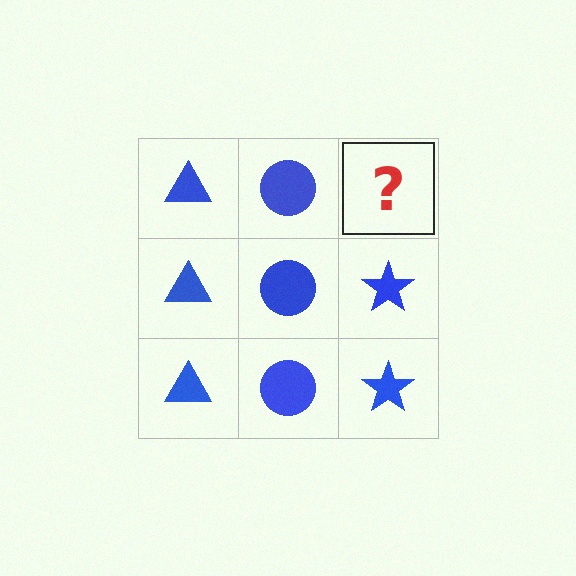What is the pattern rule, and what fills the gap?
The rule is that each column has a consistent shape. The gap should be filled with a blue star.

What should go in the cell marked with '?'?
The missing cell should contain a blue star.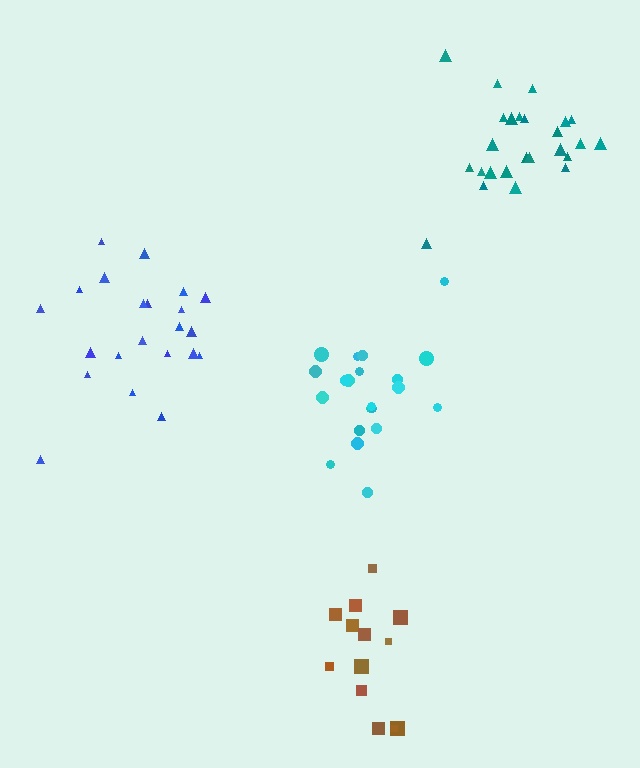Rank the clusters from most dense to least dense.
cyan, teal, blue, brown.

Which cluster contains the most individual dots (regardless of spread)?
Teal (25).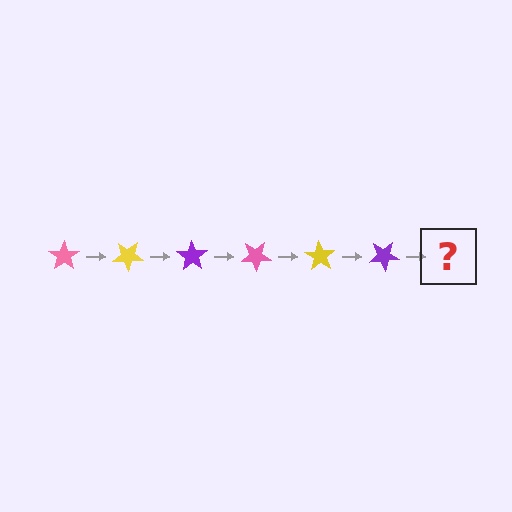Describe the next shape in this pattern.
It should be a pink star, rotated 210 degrees from the start.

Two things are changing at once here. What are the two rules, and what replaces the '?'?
The two rules are that it rotates 35 degrees each step and the color cycles through pink, yellow, and purple. The '?' should be a pink star, rotated 210 degrees from the start.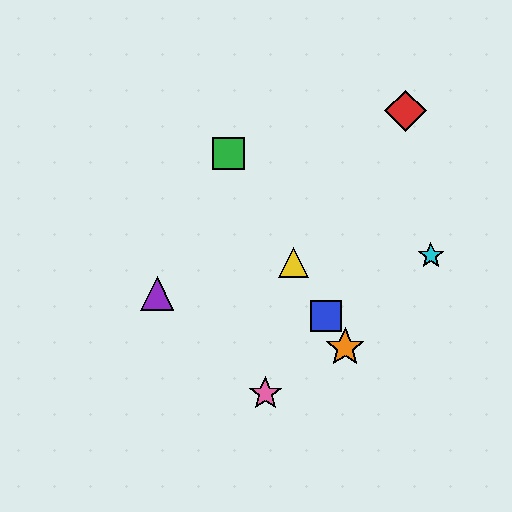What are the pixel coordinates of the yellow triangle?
The yellow triangle is at (294, 262).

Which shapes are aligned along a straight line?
The blue square, the green square, the yellow triangle, the orange star are aligned along a straight line.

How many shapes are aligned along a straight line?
4 shapes (the blue square, the green square, the yellow triangle, the orange star) are aligned along a straight line.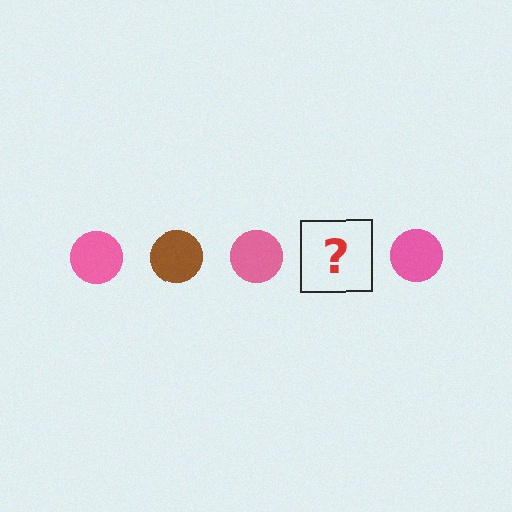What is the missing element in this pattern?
The missing element is a brown circle.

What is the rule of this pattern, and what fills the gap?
The rule is that the pattern cycles through pink, brown circles. The gap should be filled with a brown circle.